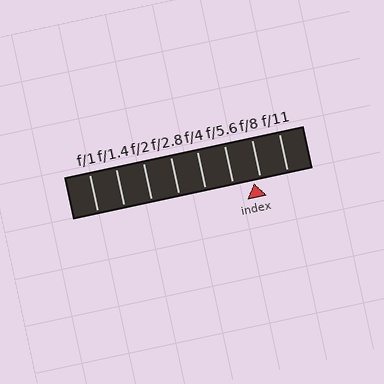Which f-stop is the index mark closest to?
The index mark is closest to f/8.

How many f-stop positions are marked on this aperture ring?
There are 8 f-stop positions marked.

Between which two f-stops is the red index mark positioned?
The index mark is between f/5.6 and f/8.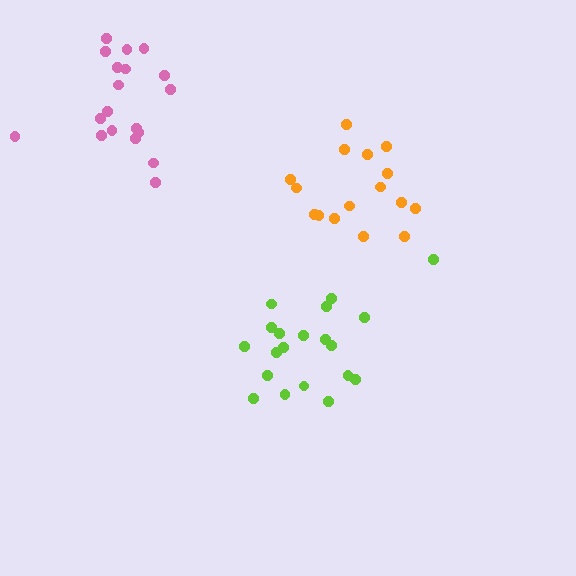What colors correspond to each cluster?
The clusters are colored: orange, lime, pink.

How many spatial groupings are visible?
There are 3 spatial groupings.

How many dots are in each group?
Group 1: 16 dots, Group 2: 20 dots, Group 3: 19 dots (55 total).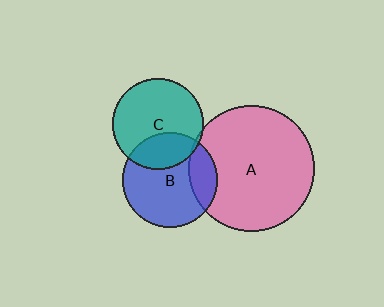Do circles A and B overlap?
Yes.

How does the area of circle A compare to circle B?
Approximately 1.8 times.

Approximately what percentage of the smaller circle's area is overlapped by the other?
Approximately 20%.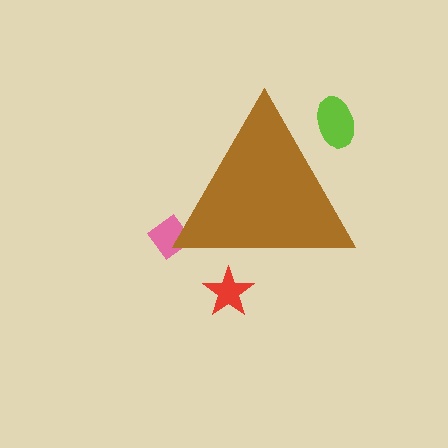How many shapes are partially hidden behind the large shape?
3 shapes are partially hidden.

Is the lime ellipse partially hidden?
Yes, the lime ellipse is partially hidden behind the brown triangle.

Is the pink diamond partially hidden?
Yes, the pink diamond is partially hidden behind the brown triangle.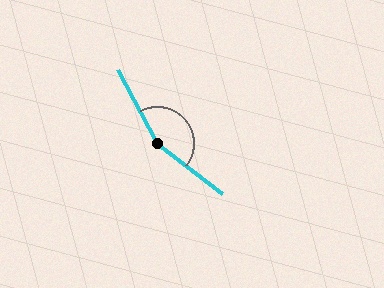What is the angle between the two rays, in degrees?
Approximately 156 degrees.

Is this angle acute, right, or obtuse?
It is obtuse.